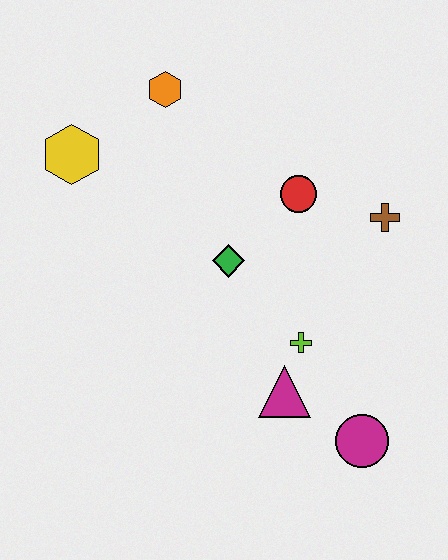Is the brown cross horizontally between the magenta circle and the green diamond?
No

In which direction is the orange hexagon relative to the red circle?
The orange hexagon is to the left of the red circle.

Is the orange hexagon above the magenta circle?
Yes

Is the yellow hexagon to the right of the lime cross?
No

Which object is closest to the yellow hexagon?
The orange hexagon is closest to the yellow hexagon.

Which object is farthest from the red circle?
The magenta circle is farthest from the red circle.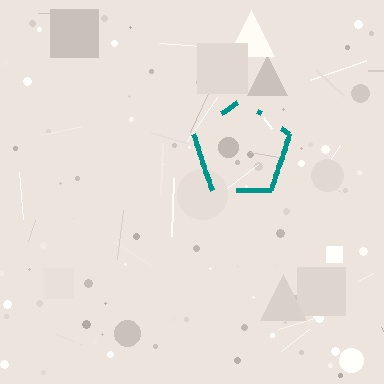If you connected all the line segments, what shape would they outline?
They would outline a pentagon.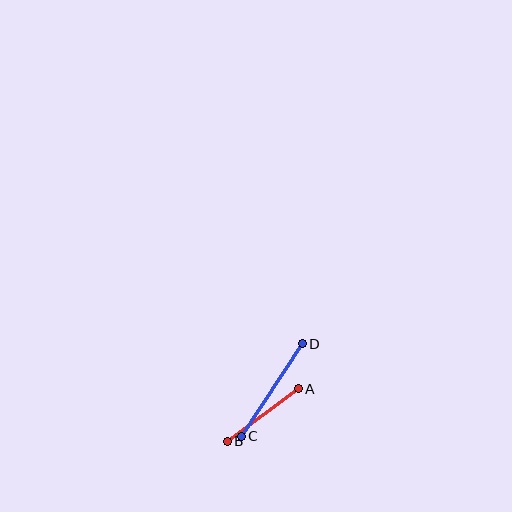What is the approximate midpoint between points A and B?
The midpoint is at approximately (263, 415) pixels.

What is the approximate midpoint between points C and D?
The midpoint is at approximately (272, 390) pixels.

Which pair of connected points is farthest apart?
Points C and D are farthest apart.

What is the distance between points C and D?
The distance is approximately 111 pixels.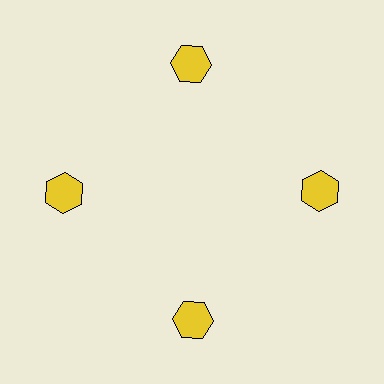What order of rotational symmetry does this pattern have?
This pattern has 4-fold rotational symmetry.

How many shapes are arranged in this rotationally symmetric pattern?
There are 4 shapes, arranged in 4 groups of 1.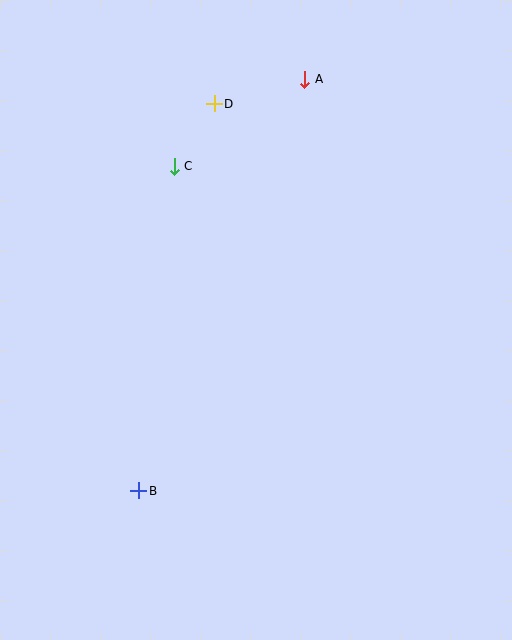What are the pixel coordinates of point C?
Point C is at (174, 166).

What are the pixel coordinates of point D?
Point D is at (214, 104).